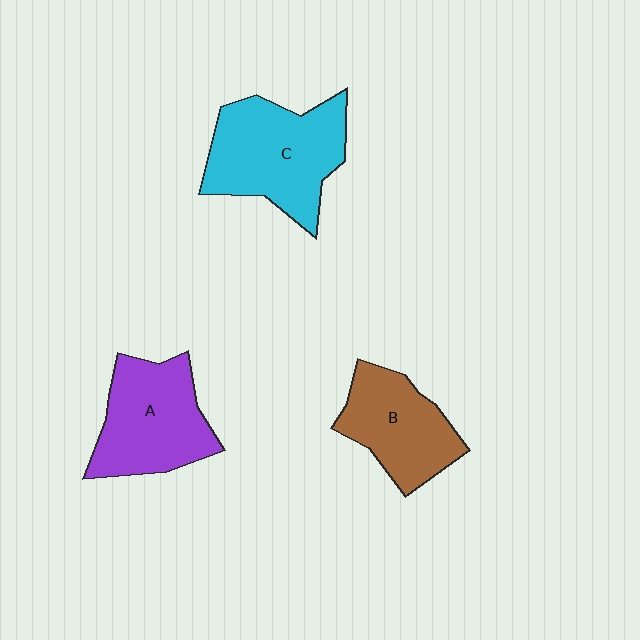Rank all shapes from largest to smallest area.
From largest to smallest: C (cyan), A (purple), B (brown).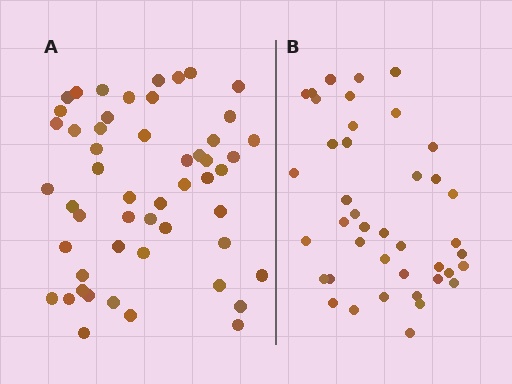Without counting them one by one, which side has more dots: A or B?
Region A (the left region) has more dots.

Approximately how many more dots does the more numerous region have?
Region A has roughly 12 or so more dots than region B.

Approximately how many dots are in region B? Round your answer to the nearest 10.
About 40 dots. (The exact count is 41, which rounds to 40.)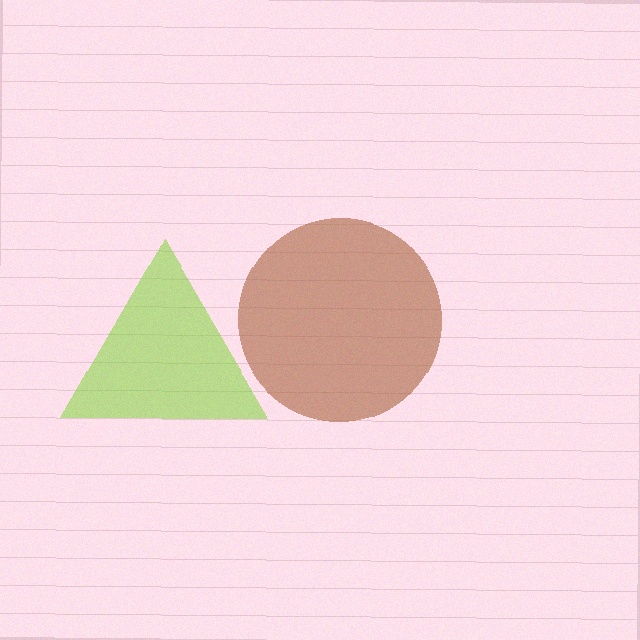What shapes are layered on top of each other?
The layered shapes are: a brown circle, a lime triangle.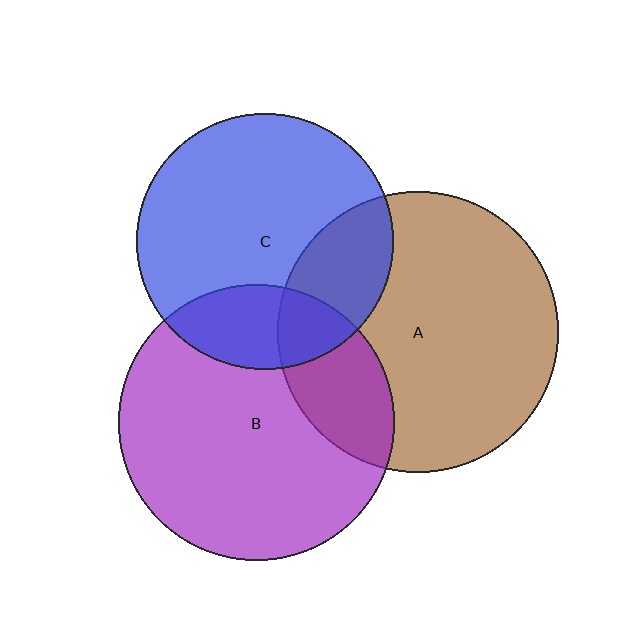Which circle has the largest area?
Circle A (brown).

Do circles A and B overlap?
Yes.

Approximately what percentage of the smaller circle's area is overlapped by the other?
Approximately 20%.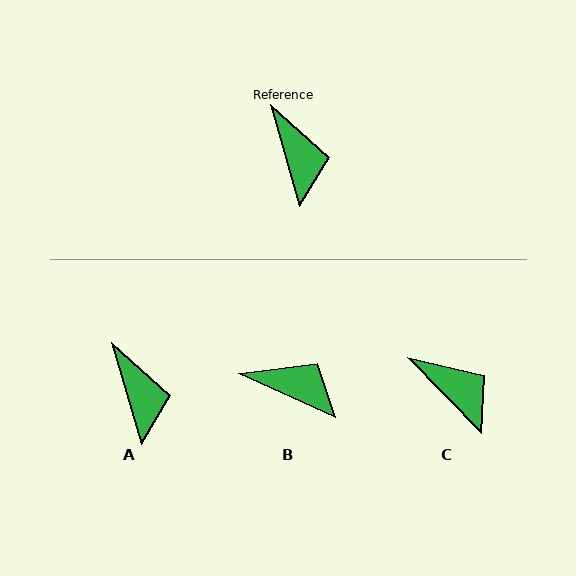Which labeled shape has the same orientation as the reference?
A.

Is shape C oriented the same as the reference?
No, it is off by about 28 degrees.